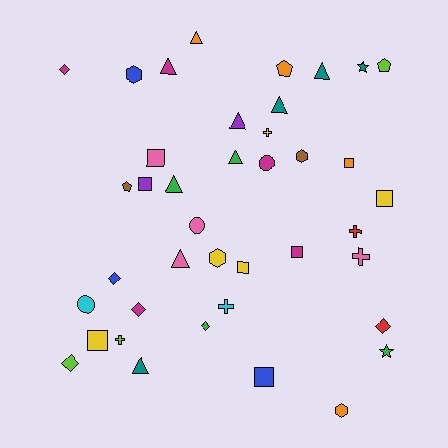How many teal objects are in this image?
There are 4 teal objects.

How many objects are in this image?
There are 40 objects.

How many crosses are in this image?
There are 5 crosses.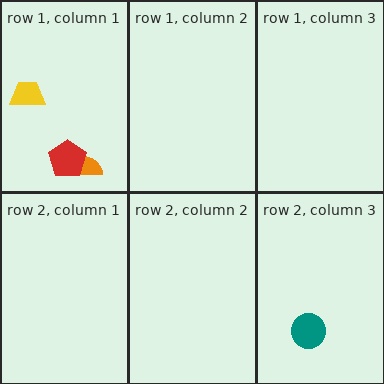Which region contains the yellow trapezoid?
The row 1, column 1 region.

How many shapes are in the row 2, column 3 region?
1.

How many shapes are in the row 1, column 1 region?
3.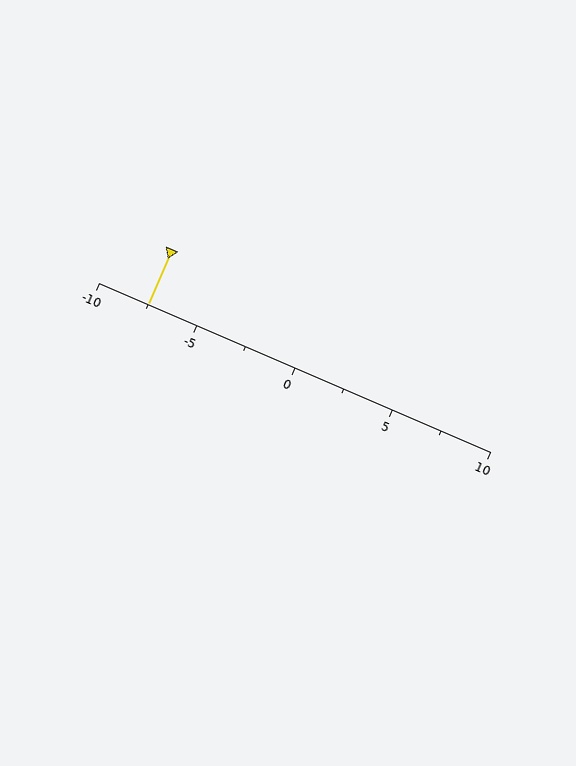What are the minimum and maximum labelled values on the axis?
The axis runs from -10 to 10.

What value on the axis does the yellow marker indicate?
The marker indicates approximately -7.5.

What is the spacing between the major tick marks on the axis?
The major ticks are spaced 5 apart.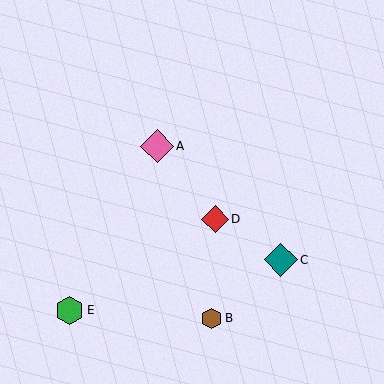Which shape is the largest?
The teal diamond (labeled C) is the largest.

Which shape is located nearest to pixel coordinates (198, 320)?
The brown hexagon (labeled B) at (212, 318) is nearest to that location.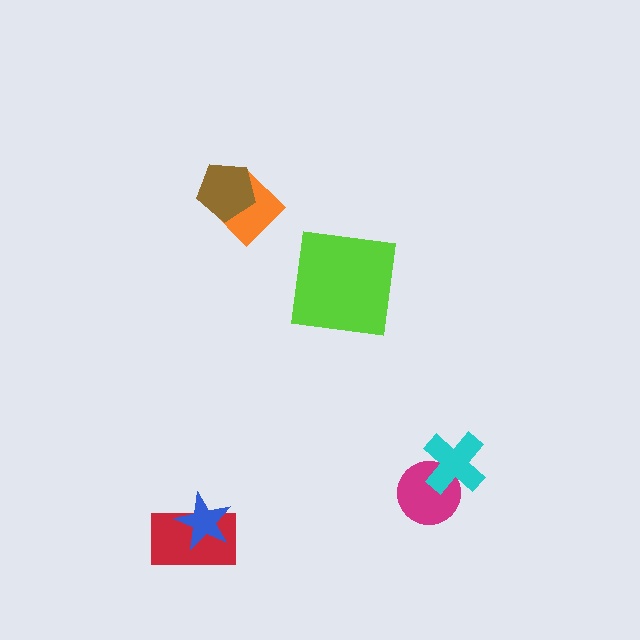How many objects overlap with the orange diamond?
1 object overlaps with the orange diamond.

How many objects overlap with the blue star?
1 object overlaps with the blue star.